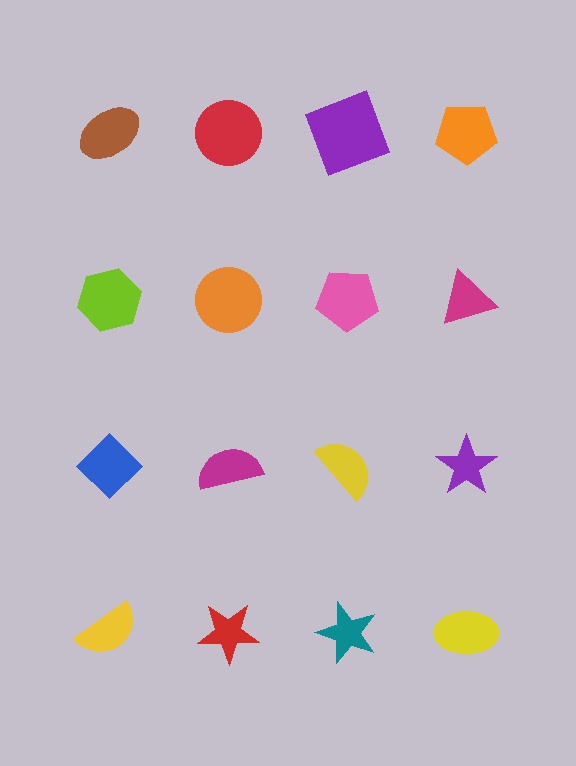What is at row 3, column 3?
A yellow semicircle.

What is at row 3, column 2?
A magenta semicircle.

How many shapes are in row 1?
4 shapes.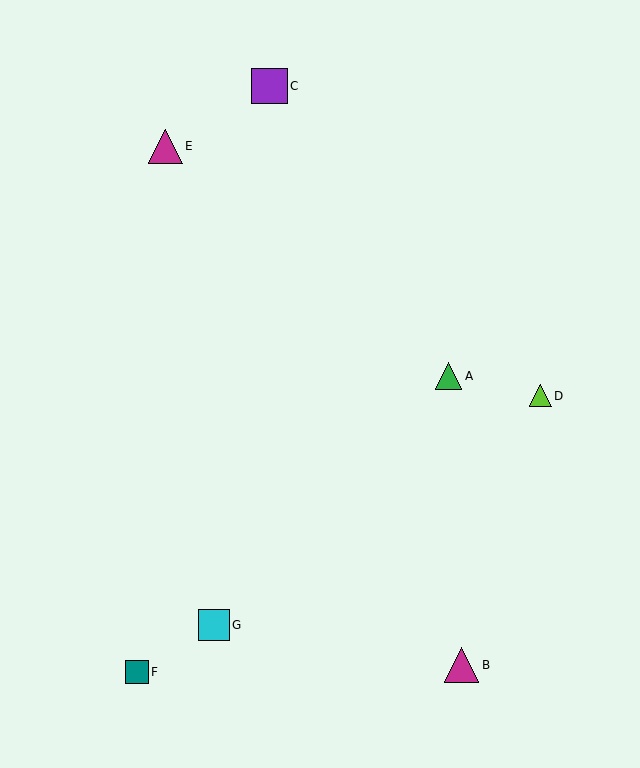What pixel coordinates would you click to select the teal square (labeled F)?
Click at (137, 672) to select the teal square F.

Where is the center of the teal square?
The center of the teal square is at (137, 672).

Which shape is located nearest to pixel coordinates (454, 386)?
The green triangle (labeled A) at (448, 376) is nearest to that location.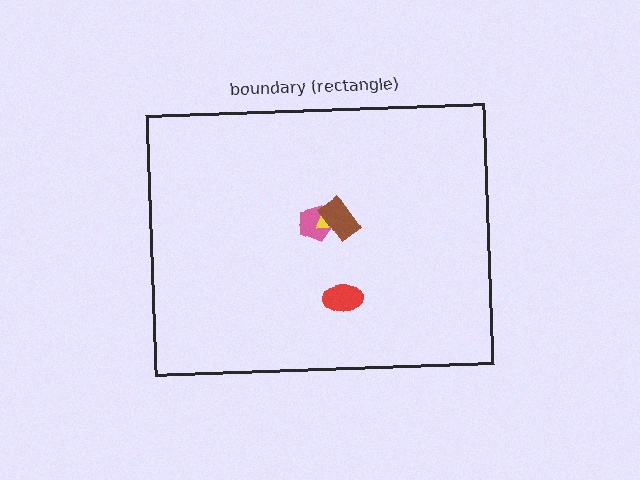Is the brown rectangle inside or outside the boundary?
Inside.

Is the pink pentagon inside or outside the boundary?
Inside.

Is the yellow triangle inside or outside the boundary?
Inside.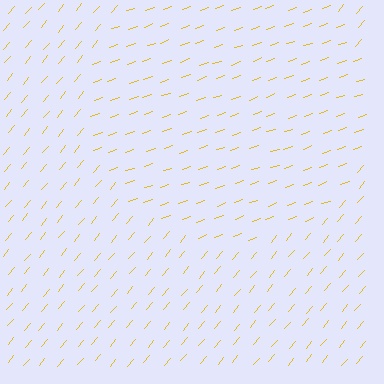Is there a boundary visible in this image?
Yes, there is a texture boundary formed by a change in line orientation.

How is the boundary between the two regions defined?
The boundary is defined purely by a change in line orientation (approximately 31 degrees difference). All lines are the same color and thickness.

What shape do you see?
I see a circle.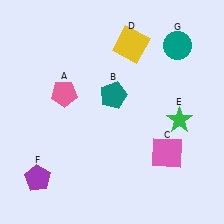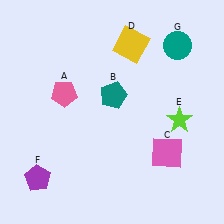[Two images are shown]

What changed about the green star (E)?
In Image 1, E is green. In Image 2, it changed to lime.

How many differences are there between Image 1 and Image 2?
There is 1 difference between the two images.